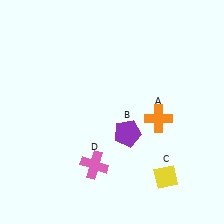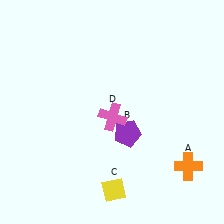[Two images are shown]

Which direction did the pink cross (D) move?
The pink cross (D) moved up.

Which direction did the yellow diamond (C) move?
The yellow diamond (C) moved left.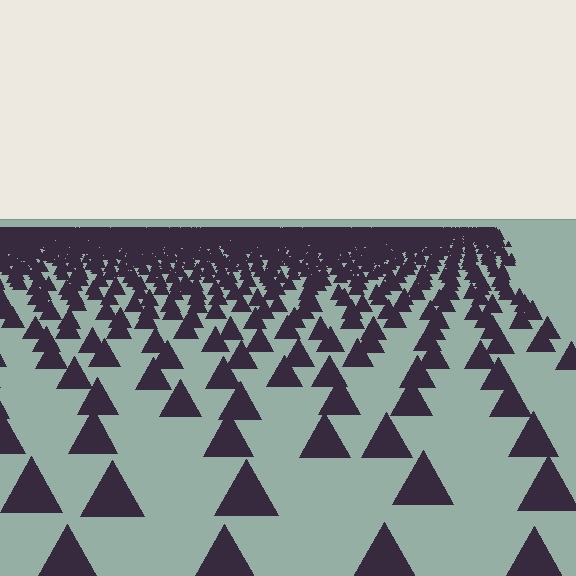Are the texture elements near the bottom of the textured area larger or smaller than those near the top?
Larger. Near the bottom, elements are closer to the viewer and appear at a bigger on-screen size.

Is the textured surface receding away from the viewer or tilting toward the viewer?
The surface is receding away from the viewer. Texture elements get smaller and denser toward the top.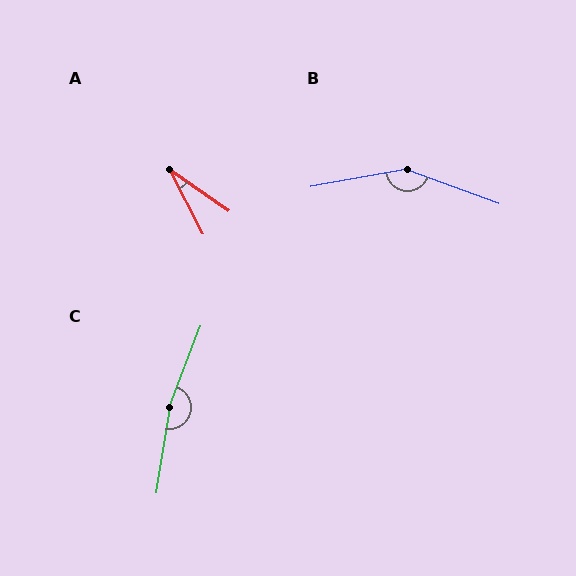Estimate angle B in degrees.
Approximately 150 degrees.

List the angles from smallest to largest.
A (27°), B (150°), C (168°).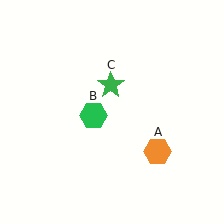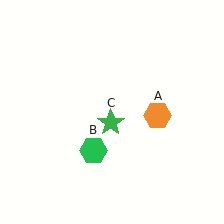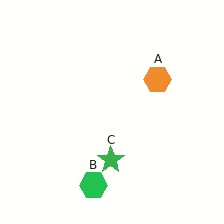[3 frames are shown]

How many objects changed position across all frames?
3 objects changed position: orange hexagon (object A), green hexagon (object B), green star (object C).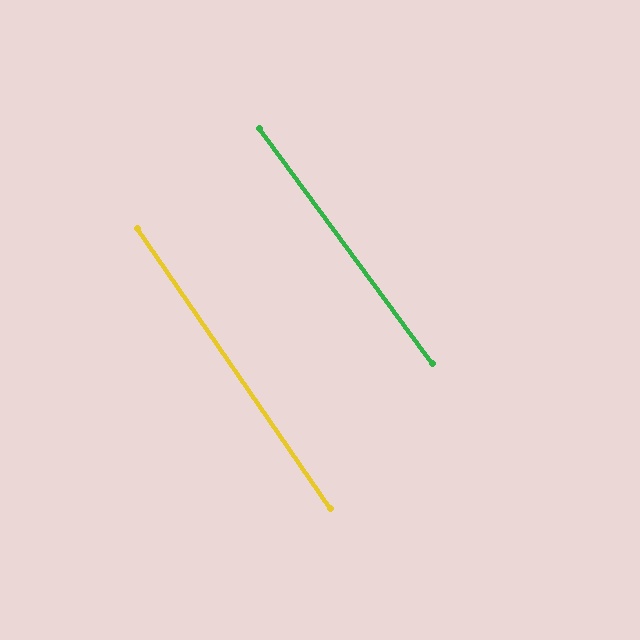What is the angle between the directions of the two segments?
Approximately 2 degrees.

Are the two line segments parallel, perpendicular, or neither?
Parallel — their directions differ by only 1.6°.